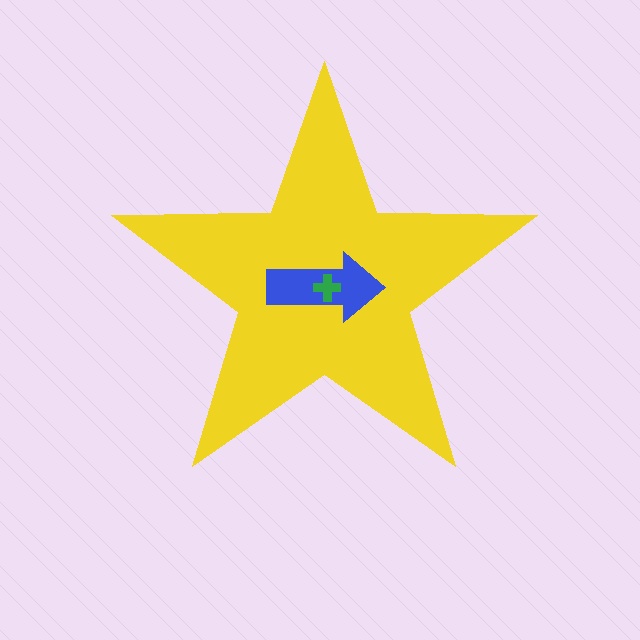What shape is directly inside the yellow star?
The blue arrow.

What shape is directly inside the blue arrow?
The green cross.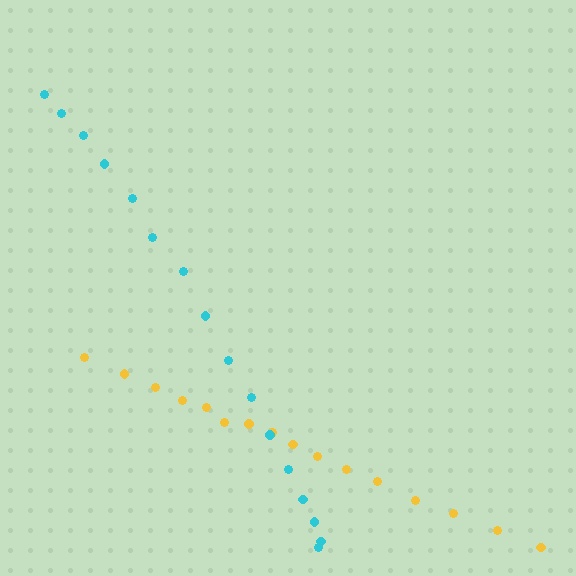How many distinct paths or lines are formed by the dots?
There are 2 distinct paths.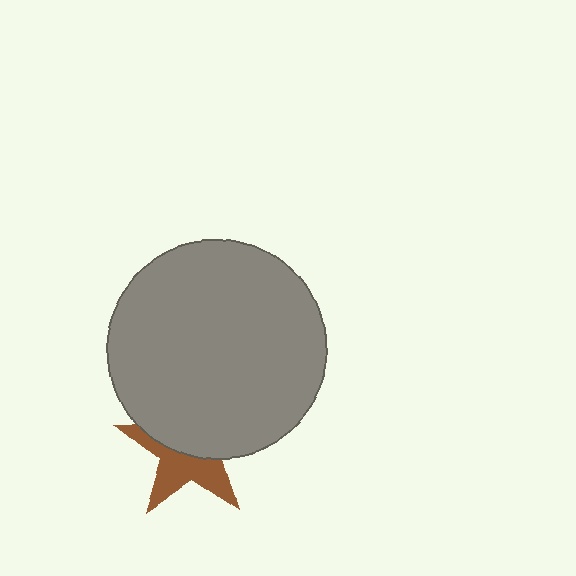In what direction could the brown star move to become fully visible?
The brown star could move down. That would shift it out from behind the gray circle entirely.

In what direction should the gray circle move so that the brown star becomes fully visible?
The gray circle should move up. That is the shortest direction to clear the overlap and leave the brown star fully visible.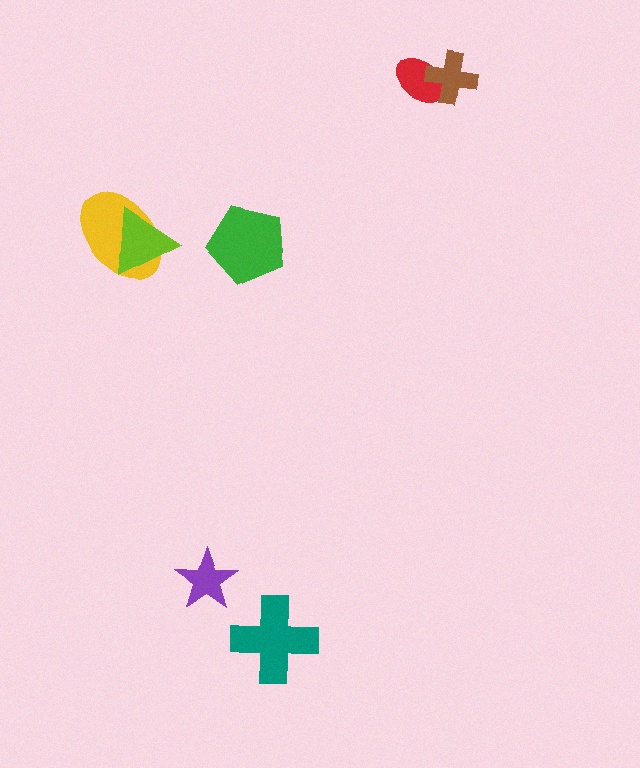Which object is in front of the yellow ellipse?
The lime triangle is in front of the yellow ellipse.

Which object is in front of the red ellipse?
The brown cross is in front of the red ellipse.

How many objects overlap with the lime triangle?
1 object overlaps with the lime triangle.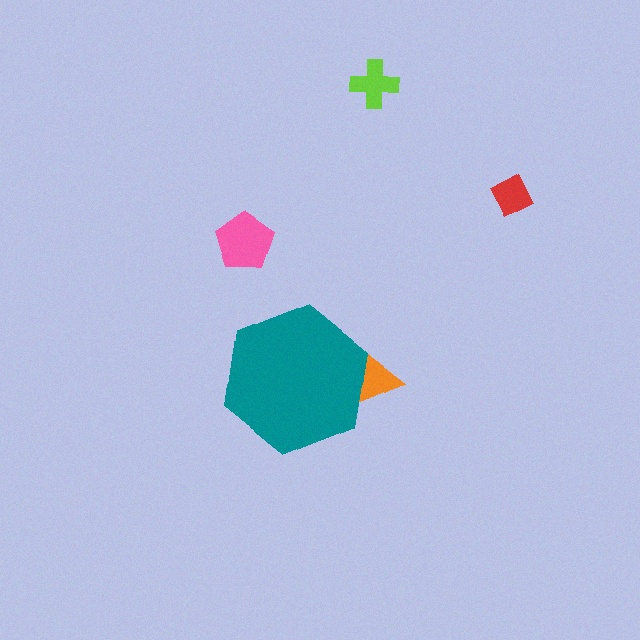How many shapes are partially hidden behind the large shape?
1 shape is partially hidden.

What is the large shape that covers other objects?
A teal hexagon.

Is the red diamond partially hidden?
No, the red diamond is fully visible.